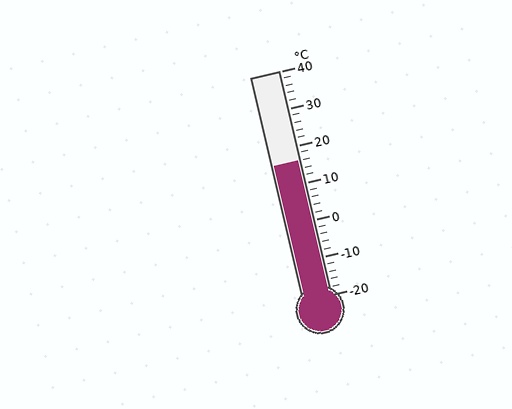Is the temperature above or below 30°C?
The temperature is below 30°C.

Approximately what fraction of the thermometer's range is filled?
The thermometer is filled to approximately 60% of its range.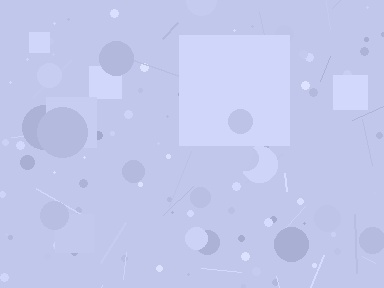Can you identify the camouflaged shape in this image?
The camouflaged shape is a square.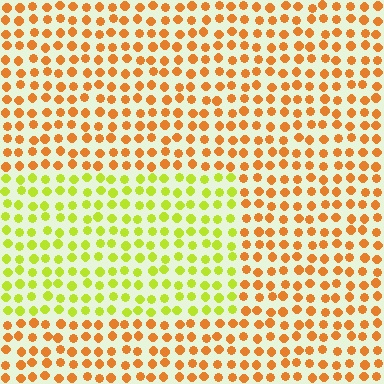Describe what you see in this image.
The image is filled with small orange elements in a uniform arrangement. A rectangle-shaped region is visible where the elements are tinted to a slightly different hue, forming a subtle color boundary.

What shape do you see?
I see a rectangle.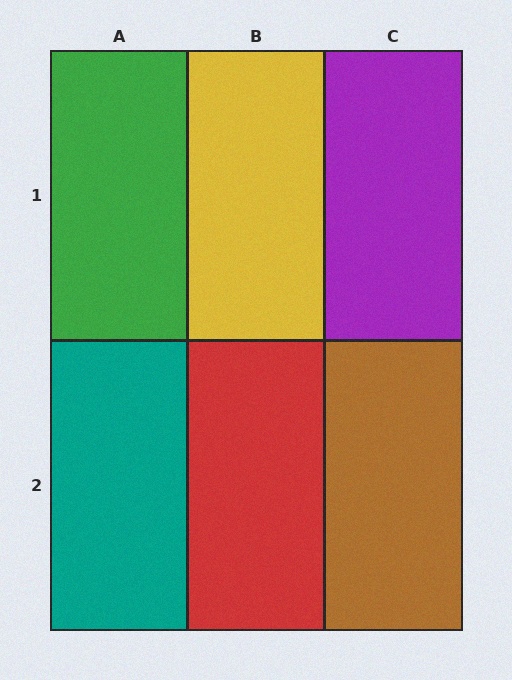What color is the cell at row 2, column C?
Brown.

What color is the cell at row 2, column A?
Teal.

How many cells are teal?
1 cell is teal.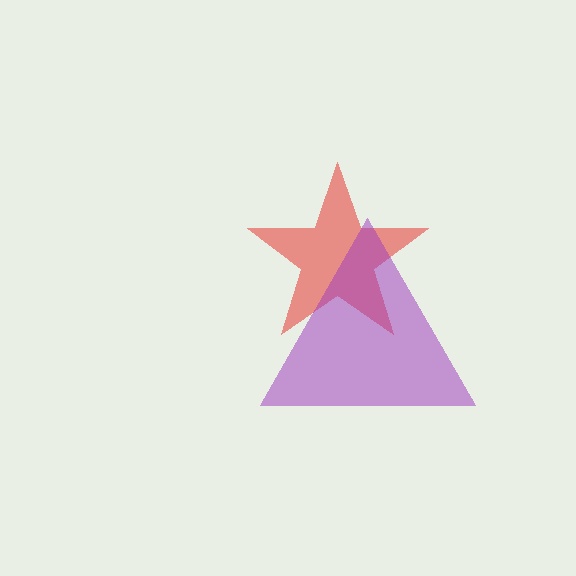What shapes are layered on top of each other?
The layered shapes are: a red star, a purple triangle.